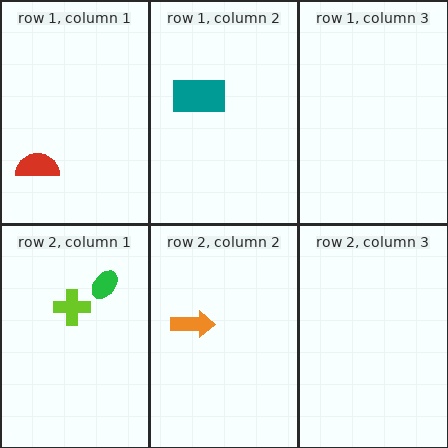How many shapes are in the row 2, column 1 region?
2.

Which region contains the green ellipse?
The row 2, column 1 region.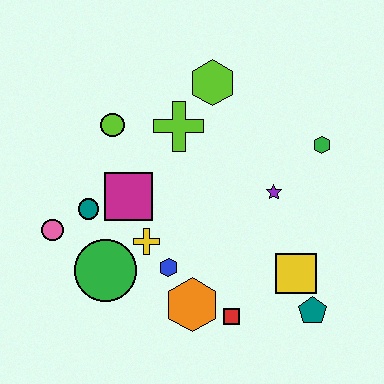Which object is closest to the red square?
The orange hexagon is closest to the red square.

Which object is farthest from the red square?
The lime hexagon is farthest from the red square.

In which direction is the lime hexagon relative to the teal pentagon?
The lime hexagon is above the teal pentagon.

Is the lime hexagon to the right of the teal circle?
Yes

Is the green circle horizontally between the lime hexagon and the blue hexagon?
No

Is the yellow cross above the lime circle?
No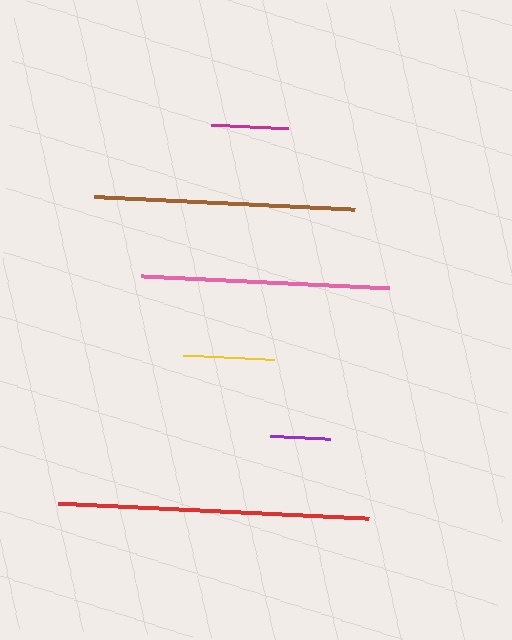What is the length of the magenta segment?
The magenta segment is approximately 77 pixels long.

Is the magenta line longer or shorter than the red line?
The red line is longer than the magenta line.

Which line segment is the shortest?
The purple line is the shortest at approximately 61 pixels.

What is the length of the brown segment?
The brown segment is approximately 261 pixels long.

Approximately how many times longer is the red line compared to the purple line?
The red line is approximately 5.1 times the length of the purple line.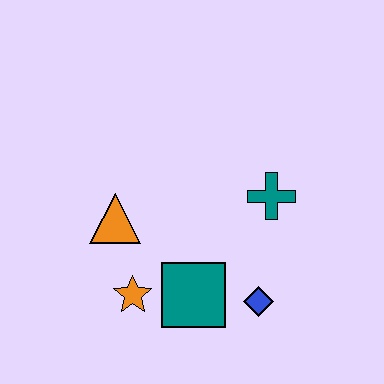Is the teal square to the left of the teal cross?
Yes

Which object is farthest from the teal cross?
The orange star is farthest from the teal cross.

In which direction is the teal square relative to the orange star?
The teal square is to the right of the orange star.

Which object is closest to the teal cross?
The blue diamond is closest to the teal cross.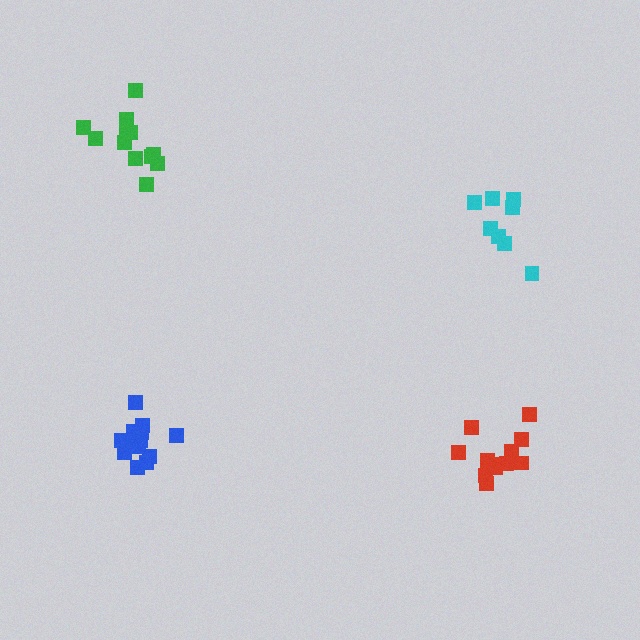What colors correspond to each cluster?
The clusters are colored: blue, red, green, cyan.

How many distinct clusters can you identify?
There are 4 distinct clusters.